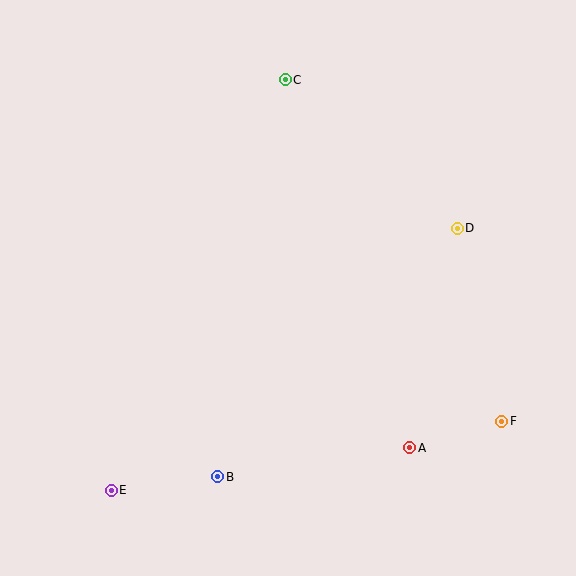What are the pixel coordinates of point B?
Point B is at (218, 477).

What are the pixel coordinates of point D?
Point D is at (457, 228).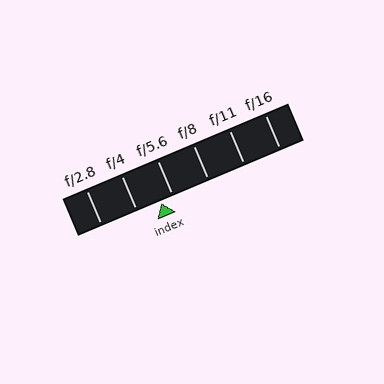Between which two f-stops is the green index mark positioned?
The index mark is between f/4 and f/5.6.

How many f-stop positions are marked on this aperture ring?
There are 6 f-stop positions marked.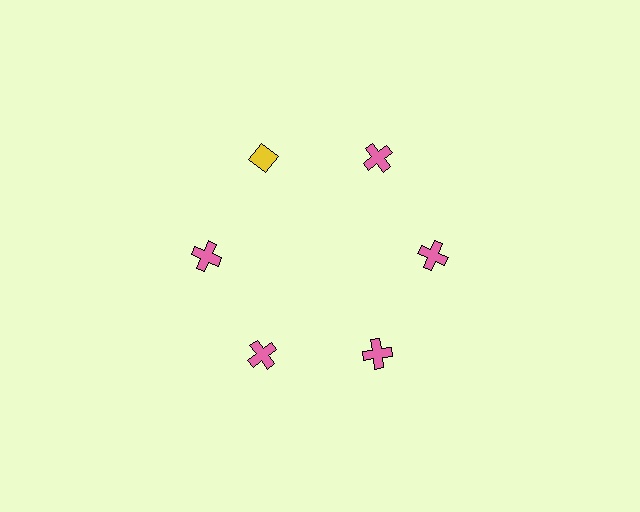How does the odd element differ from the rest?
It differs in both color (yellow instead of pink) and shape (diamond instead of cross).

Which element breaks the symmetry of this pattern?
The yellow diamond at roughly the 11 o'clock position breaks the symmetry. All other shapes are pink crosses.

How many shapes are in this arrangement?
There are 6 shapes arranged in a ring pattern.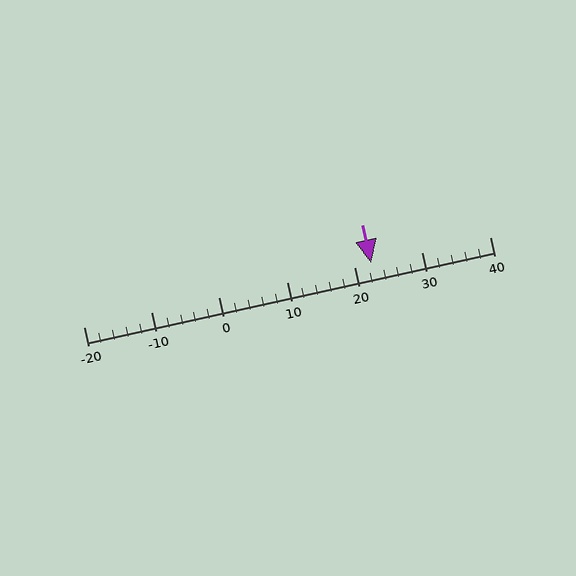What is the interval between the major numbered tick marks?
The major tick marks are spaced 10 units apart.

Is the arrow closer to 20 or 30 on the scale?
The arrow is closer to 20.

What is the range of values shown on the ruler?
The ruler shows values from -20 to 40.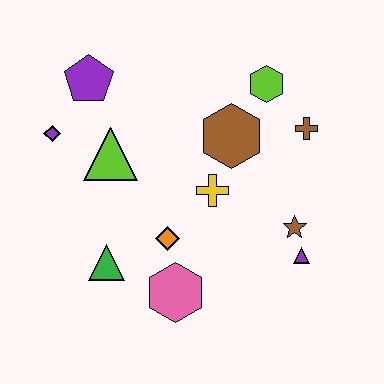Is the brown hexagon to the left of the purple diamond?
No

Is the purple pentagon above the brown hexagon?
Yes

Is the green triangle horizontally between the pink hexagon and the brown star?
No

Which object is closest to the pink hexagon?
The orange diamond is closest to the pink hexagon.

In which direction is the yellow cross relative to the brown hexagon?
The yellow cross is below the brown hexagon.